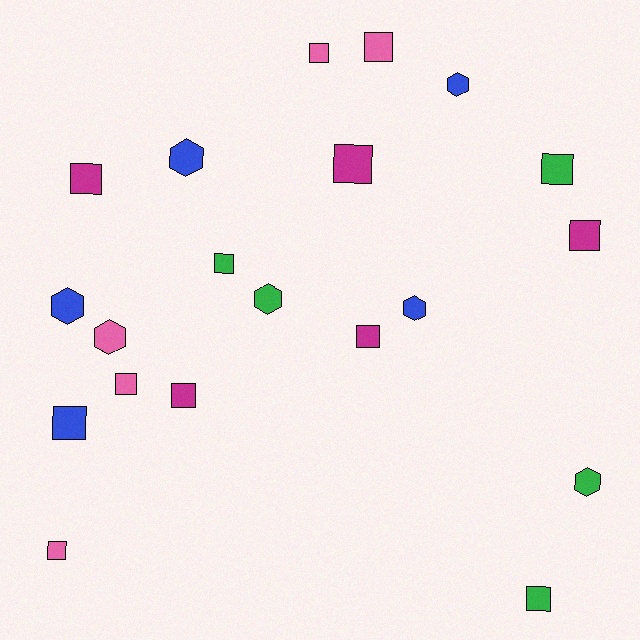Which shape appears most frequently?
Square, with 13 objects.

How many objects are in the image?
There are 20 objects.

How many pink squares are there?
There are 4 pink squares.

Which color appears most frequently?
Green, with 5 objects.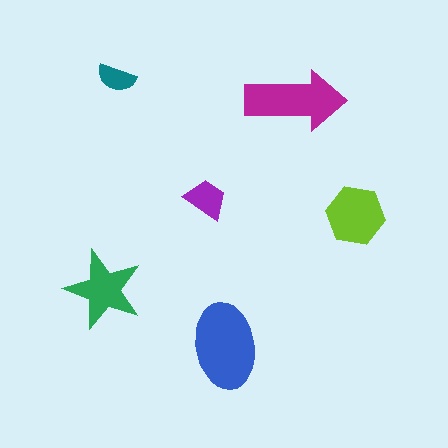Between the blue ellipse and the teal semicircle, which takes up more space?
The blue ellipse.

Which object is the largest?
The blue ellipse.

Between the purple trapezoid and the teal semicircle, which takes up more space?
The purple trapezoid.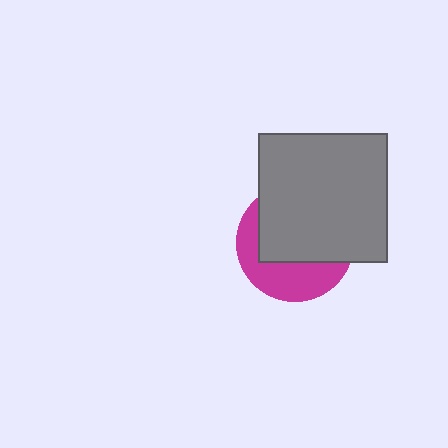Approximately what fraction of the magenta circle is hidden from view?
Roughly 62% of the magenta circle is hidden behind the gray square.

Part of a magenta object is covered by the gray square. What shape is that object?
It is a circle.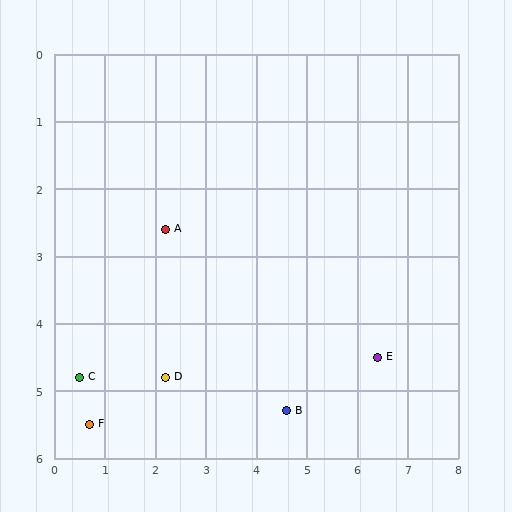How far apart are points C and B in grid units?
Points C and B are about 4.1 grid units apart.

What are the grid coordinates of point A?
Point A is at approximately (2.2, 2.6).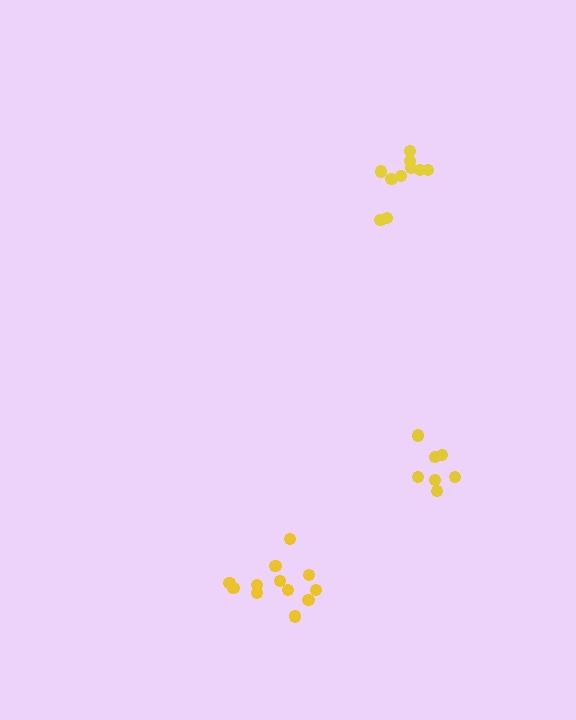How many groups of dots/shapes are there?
There are 3 groups.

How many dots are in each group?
Group 1: 7 dots, Group 2: 12 dots, Group 3: 10 dots (29 total).